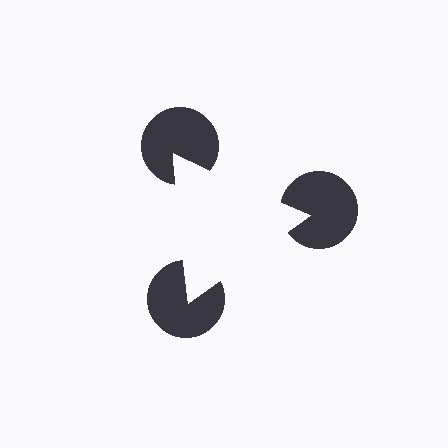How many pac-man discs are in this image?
There are 3 — one at each vertex of the illusory triangle.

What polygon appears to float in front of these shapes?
An illusory triangle — its edges are inferred from the aligned wedge cuts in the pac-man discs, not physically drawn.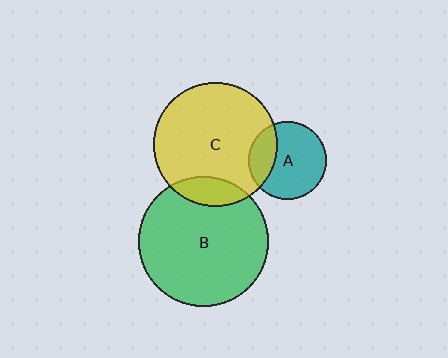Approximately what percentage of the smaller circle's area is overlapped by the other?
Approximately 15%.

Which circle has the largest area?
Circle B (green).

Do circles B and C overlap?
Yes.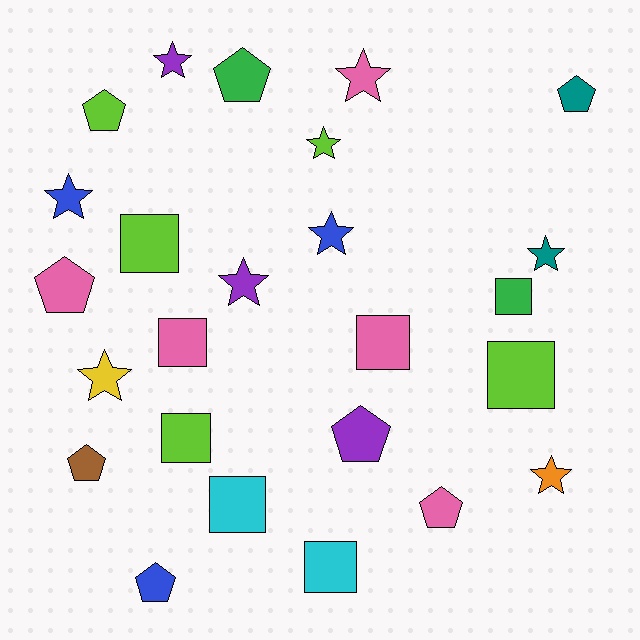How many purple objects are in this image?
There are 3 purple objects.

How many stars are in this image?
There are 9 stars.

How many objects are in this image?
There are 25 objects.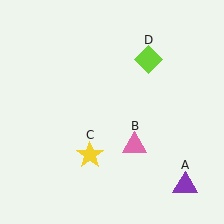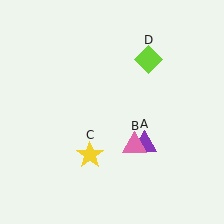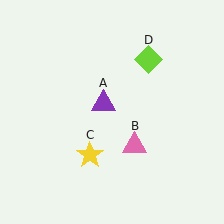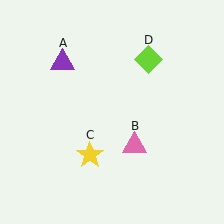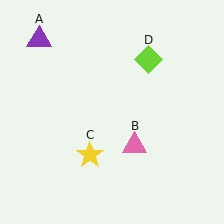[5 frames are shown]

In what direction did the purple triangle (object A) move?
The purple triangle (object A) moved up and to the left.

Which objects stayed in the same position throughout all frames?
Pink triangle (object B) and yellow star (object C) and lime diamond (object D) remained stationary.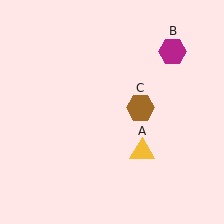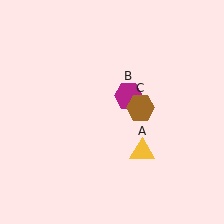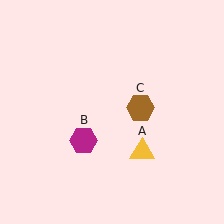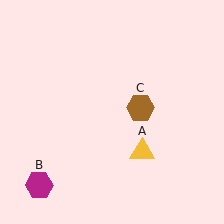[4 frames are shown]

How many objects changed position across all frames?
1 object changed position: magenta hexagon (object B).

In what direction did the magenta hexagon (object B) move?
The magenta hexagon (object B) moved down and to the left.